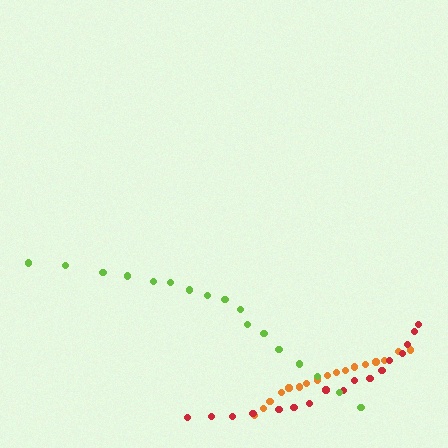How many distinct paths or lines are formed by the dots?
There are 3 distinct paths.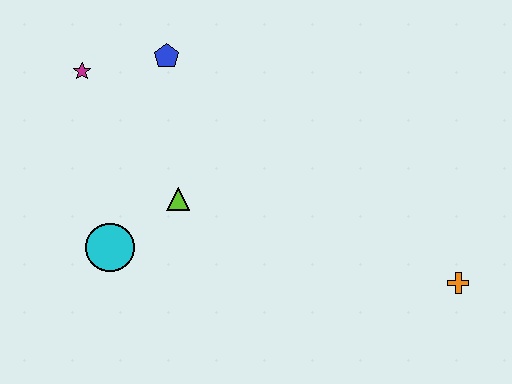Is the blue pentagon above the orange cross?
Yes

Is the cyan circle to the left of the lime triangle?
Yes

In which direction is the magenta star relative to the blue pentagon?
The magenta star is to the left of the blue pentagon.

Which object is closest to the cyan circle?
The lime triangle is closest to the cyan circle.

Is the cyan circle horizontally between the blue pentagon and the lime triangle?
No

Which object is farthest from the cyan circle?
The orange cross is farthest from the cyan circle.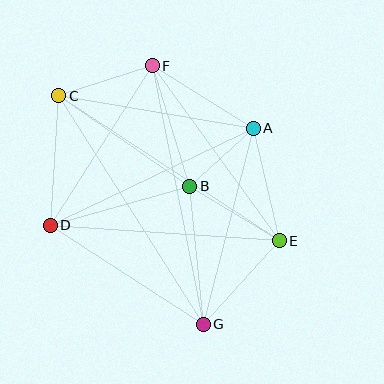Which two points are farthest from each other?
Points C and G are farthest from each other.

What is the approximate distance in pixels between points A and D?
The distance between A and D is approximately 225 pixels.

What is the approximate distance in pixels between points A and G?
The distance between A and G is approximately 202 pixels.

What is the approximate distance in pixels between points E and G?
The distance between E and G is approximately 113 pixels.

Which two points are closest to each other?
Points A and B are closest to each other.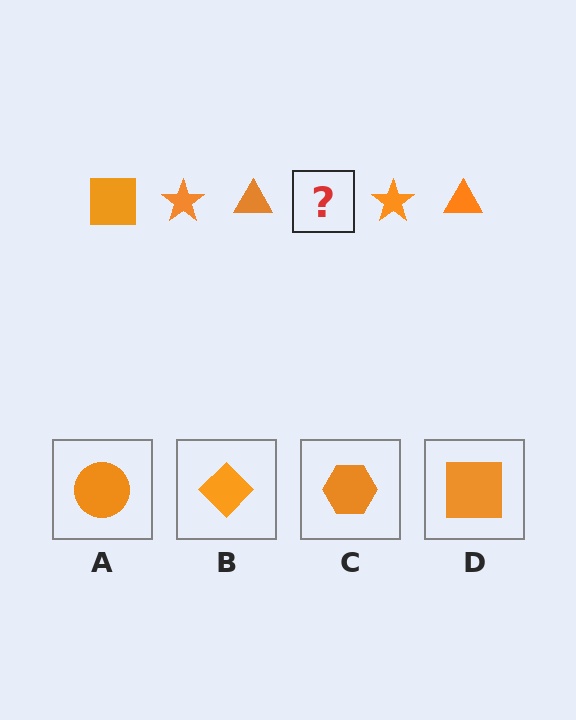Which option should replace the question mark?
Option D.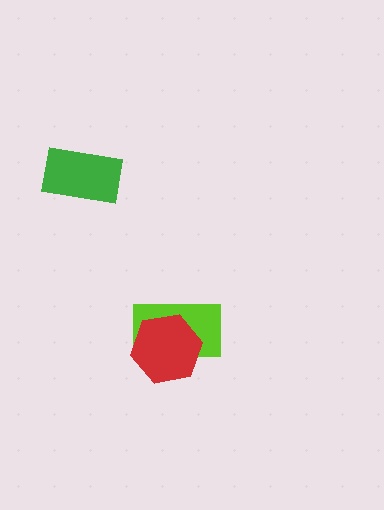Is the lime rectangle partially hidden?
Yes, it is partially covered by another shape.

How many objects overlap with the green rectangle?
0 objects overlap with the green rectangle.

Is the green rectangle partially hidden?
No, no other shape covers it.